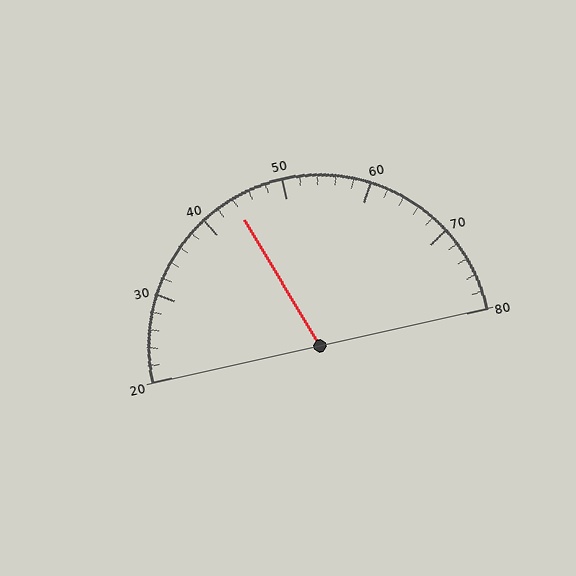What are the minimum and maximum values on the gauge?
The gauge ranges from 20 to 80.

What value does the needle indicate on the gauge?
The needle indicates approximately 44.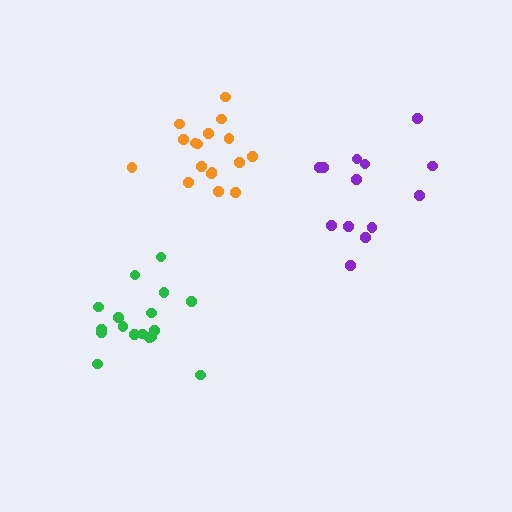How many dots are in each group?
Group 1: 17 dots, Group 2: 17 dots, Group 3: 13 dots (47 total).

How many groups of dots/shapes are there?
There are 3 groups.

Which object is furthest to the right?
The purple cluster is rightmost.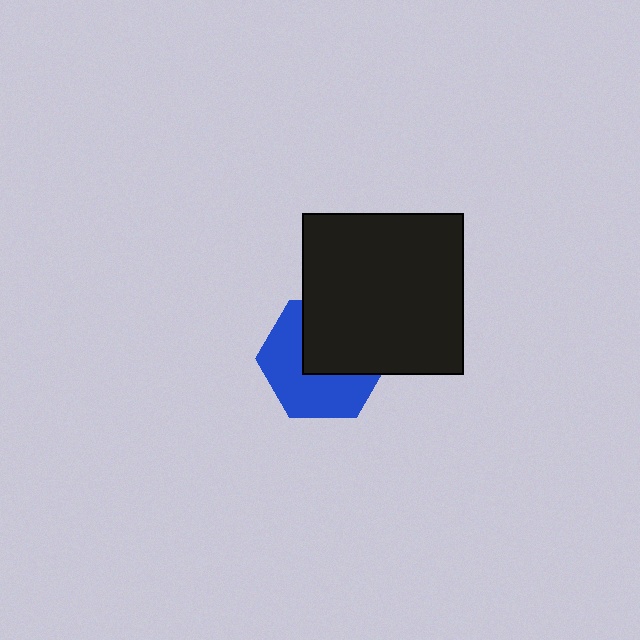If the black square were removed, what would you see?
You would see the complete blue hexagon.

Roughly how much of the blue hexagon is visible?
About half of it is visible (roughly 53%).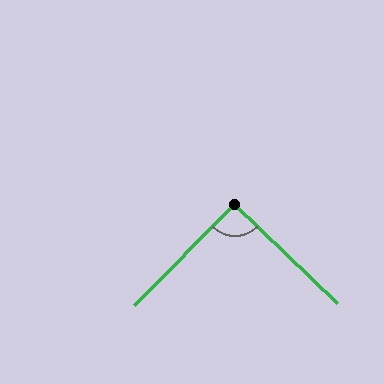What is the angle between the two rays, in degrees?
Approximately 91 degrees.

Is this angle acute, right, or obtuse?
It is approximately a right angle.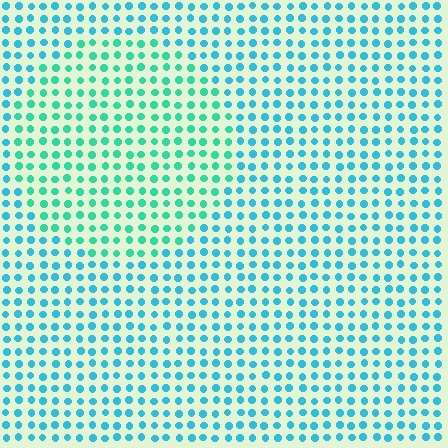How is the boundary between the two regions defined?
The boundary is defined purely by a slight shift in hue (about 31 degrees). Spacing, size, and orientation are identical on both sides.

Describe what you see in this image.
The image is filled with small cyan elements in a uniform arrangement. A circle-shaped region is visible where the elements are tinted to a slightly different hue, forming a subtle color boundary.